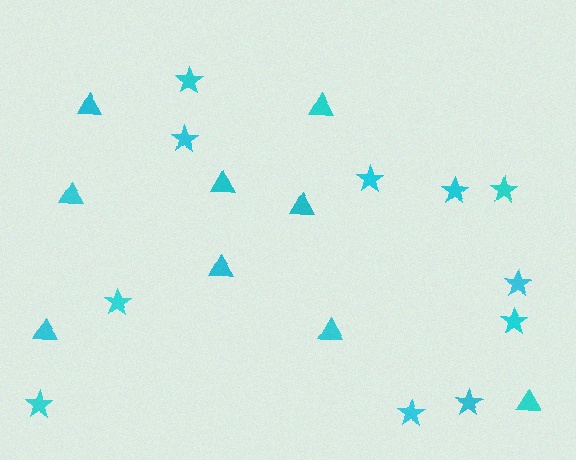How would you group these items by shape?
There are 2 groups: one group of stars (11) and one group of triangles (9).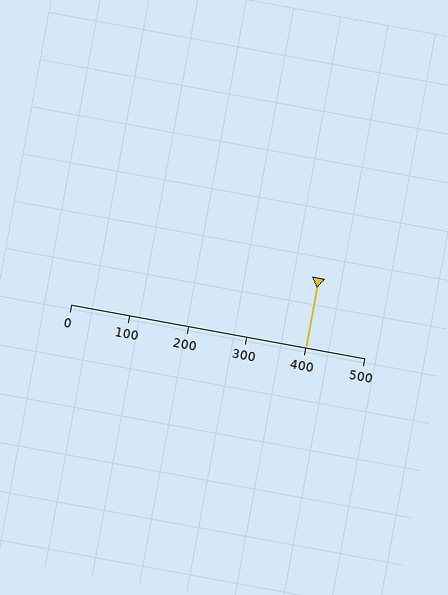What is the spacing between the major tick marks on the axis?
The major ticks are spaced 100 apart.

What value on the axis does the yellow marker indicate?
The marker indicates approximately 400.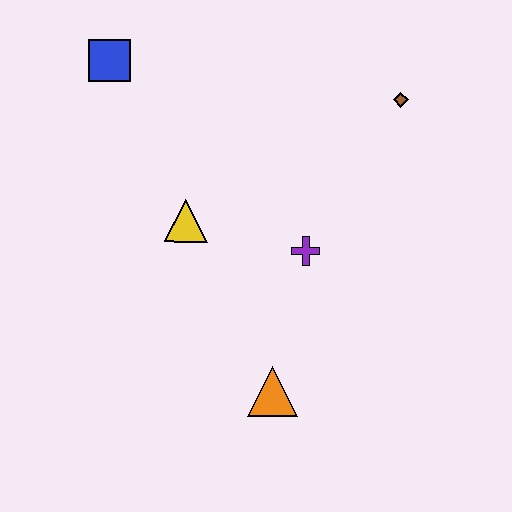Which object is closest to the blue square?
The yellow triangle is closest to the blue square.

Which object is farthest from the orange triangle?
The blue square is farthest from the orange triangle.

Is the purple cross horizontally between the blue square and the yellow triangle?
No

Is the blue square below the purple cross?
No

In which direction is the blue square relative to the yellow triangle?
The blue square is above the yellow triangle.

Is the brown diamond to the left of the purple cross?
No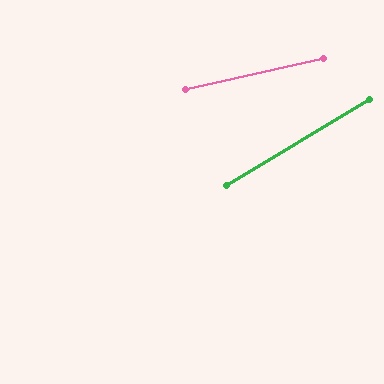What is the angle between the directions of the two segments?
Approximately 18 degrees.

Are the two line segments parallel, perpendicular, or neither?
Neither parallel nor perpendicular — they differ by about 18°.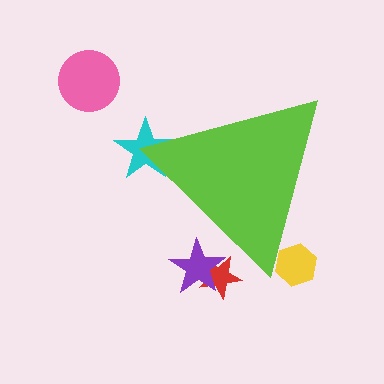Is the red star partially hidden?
Yes, the red star is partially hidden behind the lime triangle.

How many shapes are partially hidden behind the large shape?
4 shapes are partially hidden.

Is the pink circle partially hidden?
No, the pink circle is fully visible.